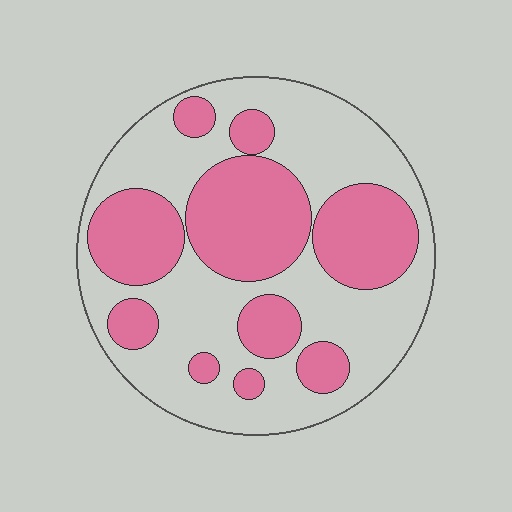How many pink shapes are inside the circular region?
10.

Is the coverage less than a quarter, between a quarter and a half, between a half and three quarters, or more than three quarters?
Between a quarter and a half.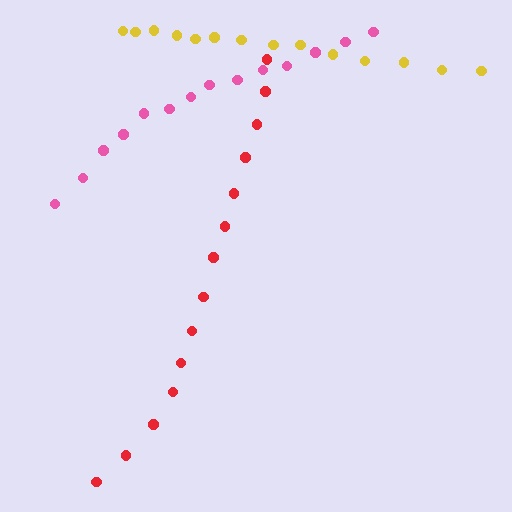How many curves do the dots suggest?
There are 3 distinct paths.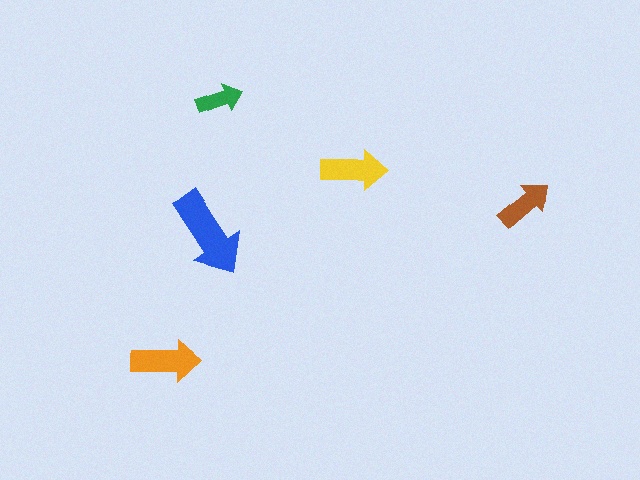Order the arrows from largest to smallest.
the blue one, the orange one, the yellow one, the brown one, the green one.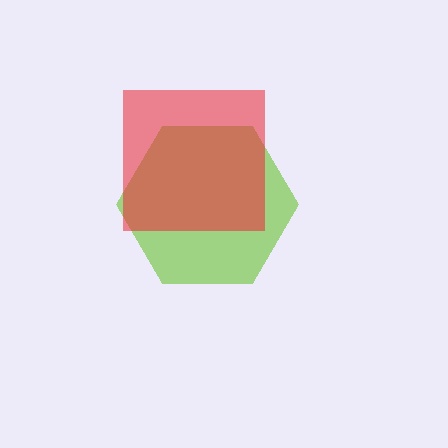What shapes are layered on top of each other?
The layered shapes are: a lime hexagon, a red square.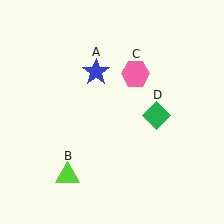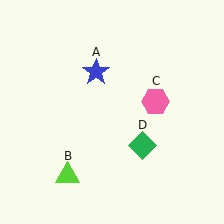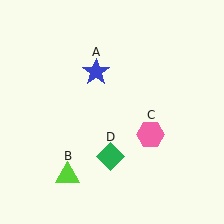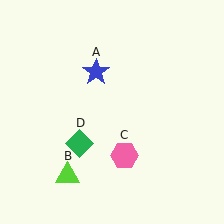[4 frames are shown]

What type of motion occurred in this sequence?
The pink hexagon (object C), green diamond (object D) rotated clockwise around the center of the scene.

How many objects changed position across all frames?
2 objects changed position: pink hexagon (object C), green diamond (object D).